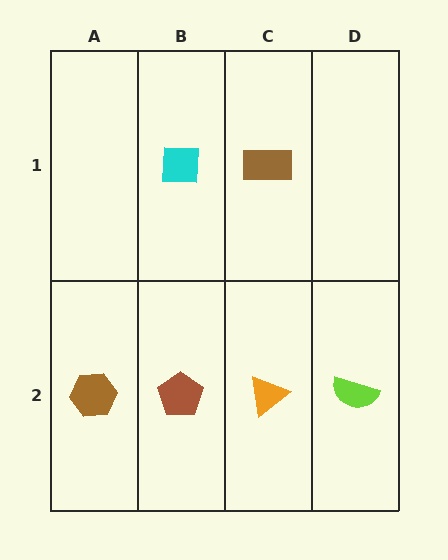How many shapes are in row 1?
2 shapes.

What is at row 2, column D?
A lime semicircle.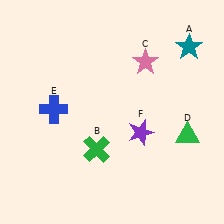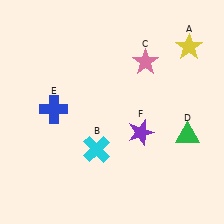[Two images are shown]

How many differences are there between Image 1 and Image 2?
There are 2 differences between the two images.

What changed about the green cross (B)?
In Image 1, B is green. In Image 2, it changed to cyan.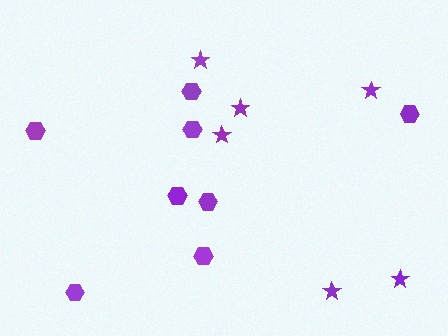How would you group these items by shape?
There are 2 groups: one group of hexagons (8) and one group of stars (6).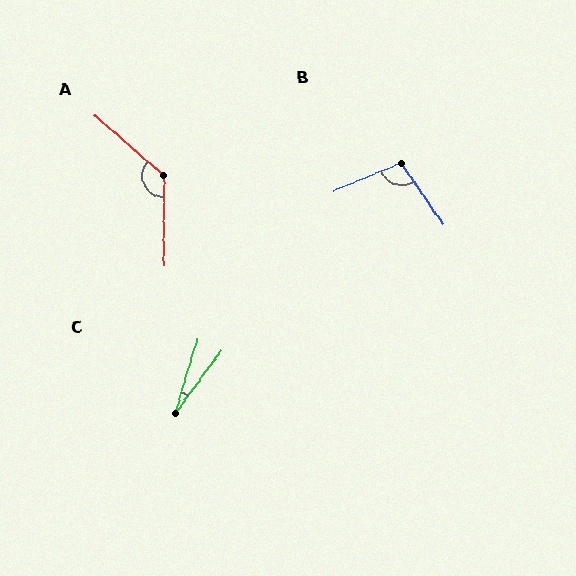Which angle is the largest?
A, at approximately 131 degrees.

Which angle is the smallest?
C, at approximately 20 degrees.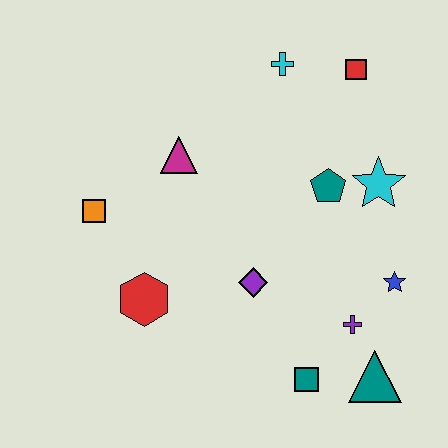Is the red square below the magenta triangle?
No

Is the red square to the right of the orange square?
Yes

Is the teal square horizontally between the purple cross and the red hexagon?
Yes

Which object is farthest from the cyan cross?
The teal triangle is farthest from the cyan cross.